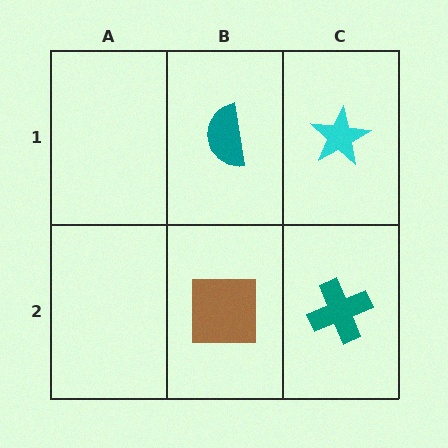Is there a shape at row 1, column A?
No, that cell is empty.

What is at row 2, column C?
A teal cross.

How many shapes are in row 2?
2 shapes.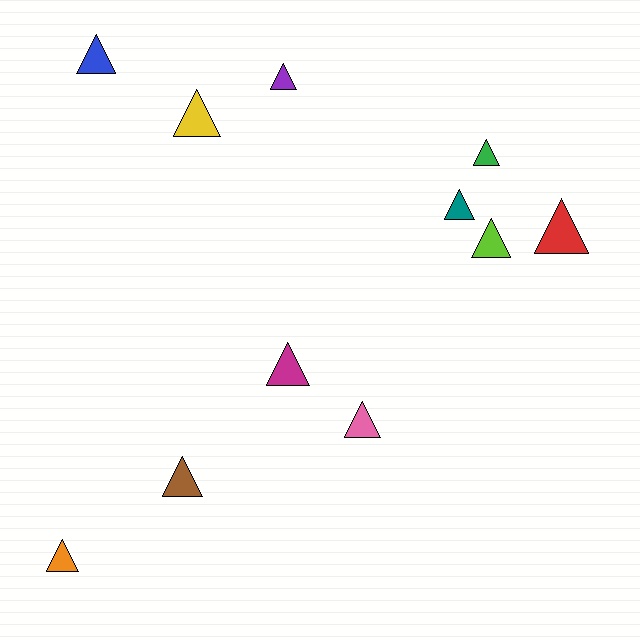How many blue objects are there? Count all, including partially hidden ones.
There is 1 blue object.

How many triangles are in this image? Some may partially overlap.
There are 11 triangles.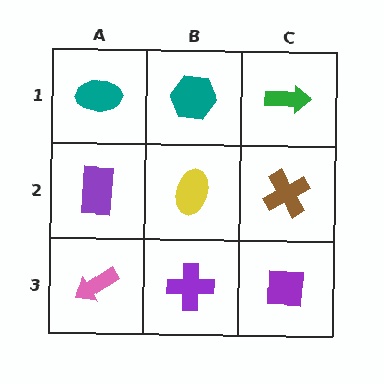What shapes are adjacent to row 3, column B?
A yellow ellipse (row 2, column B), a pink arrow (row 3, column A), a purple square (row 3, column C).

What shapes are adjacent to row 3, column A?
A purple rectangle (row 2, column A), a purple cross (row 3, column B).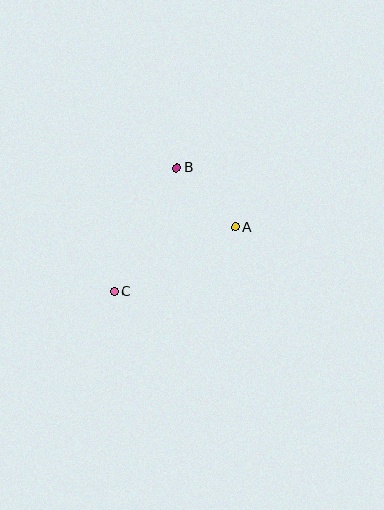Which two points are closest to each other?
Points A and B are closest to each other.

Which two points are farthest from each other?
Points B and C are farthest from each other.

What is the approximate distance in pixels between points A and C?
The distance between A and C is approximately 137 pixels.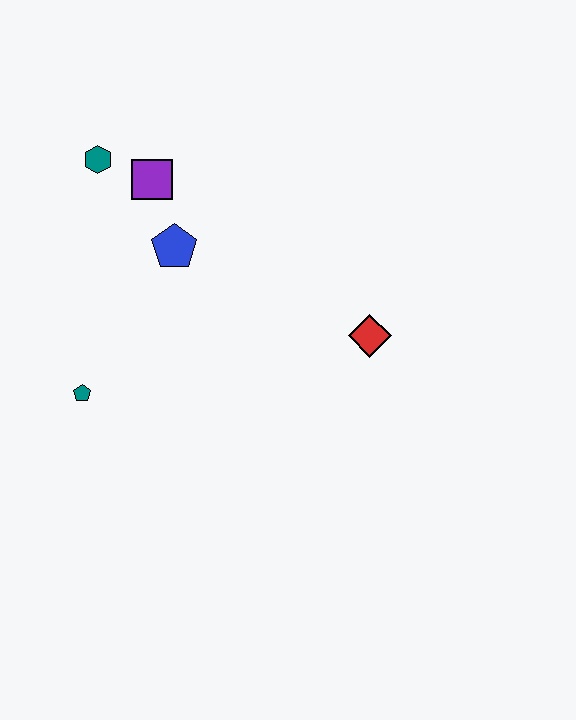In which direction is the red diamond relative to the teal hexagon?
The red diamond is to the right of the teal hexagon.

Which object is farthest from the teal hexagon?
The red diamond is farthest from the teal hexagon.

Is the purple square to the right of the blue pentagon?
No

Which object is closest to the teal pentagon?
The blue pentagon is closest to the teal pentagon.